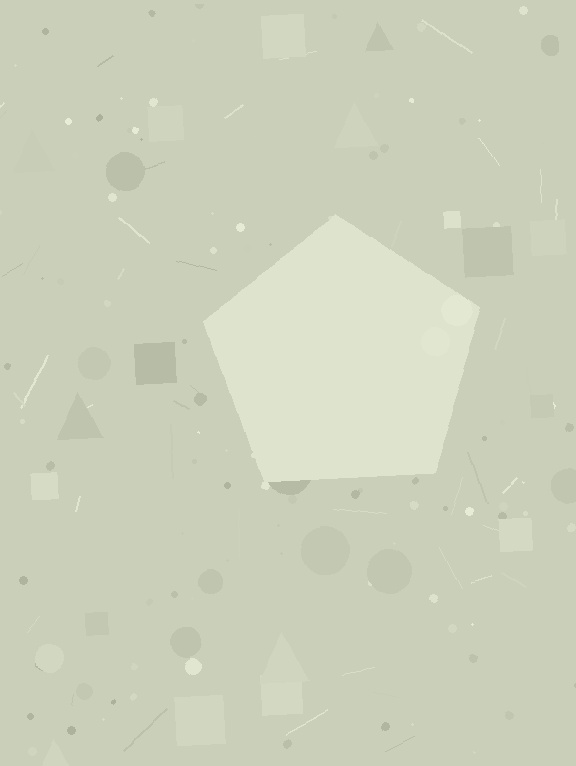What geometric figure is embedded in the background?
A pentagon is embedded in the background.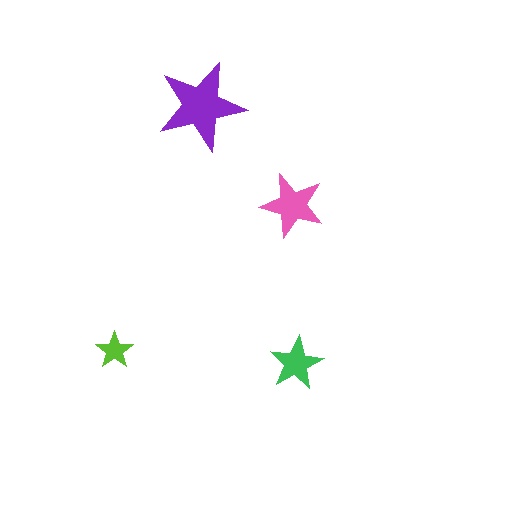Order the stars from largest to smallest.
the purple one, the pink one, the green one, the lime one.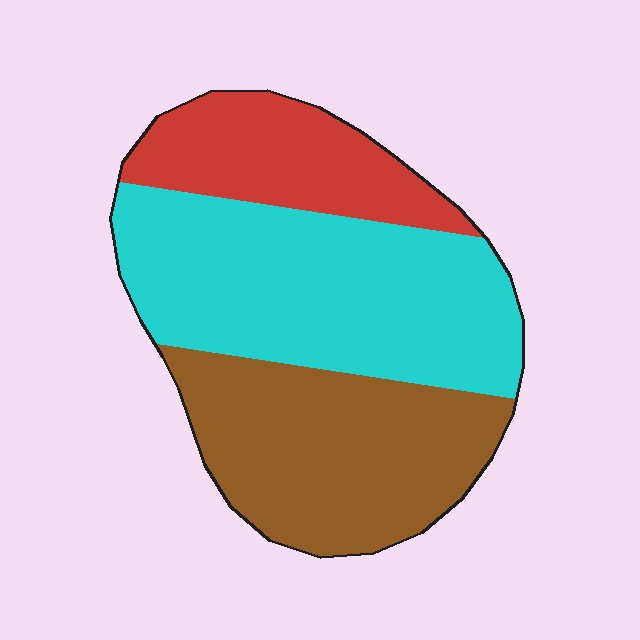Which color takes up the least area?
Red, at roughly 20%.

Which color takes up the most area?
Cyan, at roughly 45%.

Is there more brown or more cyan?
Cyan.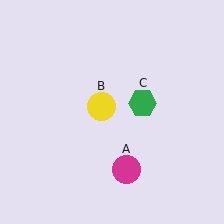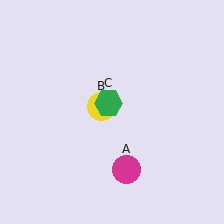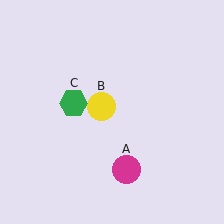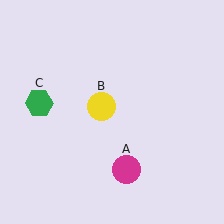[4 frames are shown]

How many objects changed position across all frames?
1 object changed position: green hexagon (object C).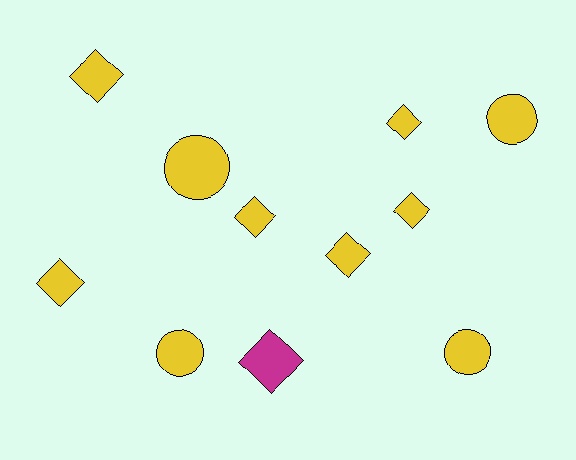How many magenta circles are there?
There are no magenta circles.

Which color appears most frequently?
Yellow, with 10 objects.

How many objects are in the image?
There are 11 objects.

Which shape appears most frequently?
Diamond, with 7 objects.